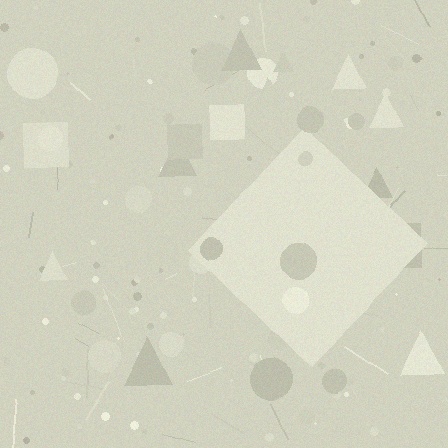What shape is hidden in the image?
A diamond is hidden in the image.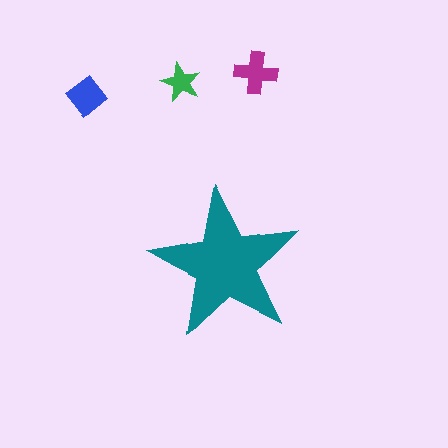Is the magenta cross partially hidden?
No, the magenta cross is fully visible.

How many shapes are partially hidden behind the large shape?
0 shapes are partially hidden.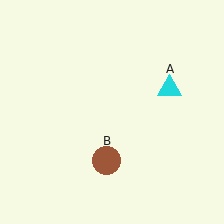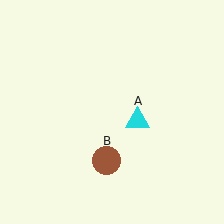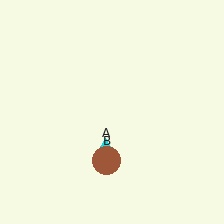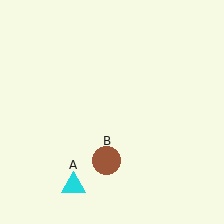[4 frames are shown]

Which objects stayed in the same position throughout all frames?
Brown circle (object B) remained stationary.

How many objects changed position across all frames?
1 object changed position: cyan triangle (object A).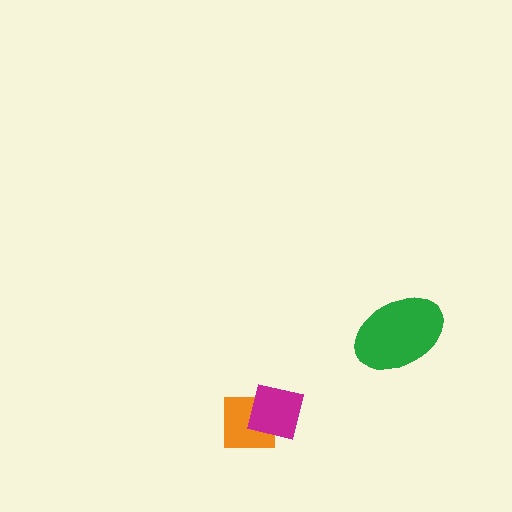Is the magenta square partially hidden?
No, no other shape covers it.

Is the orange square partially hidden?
Yes, it is partially covered by another shape.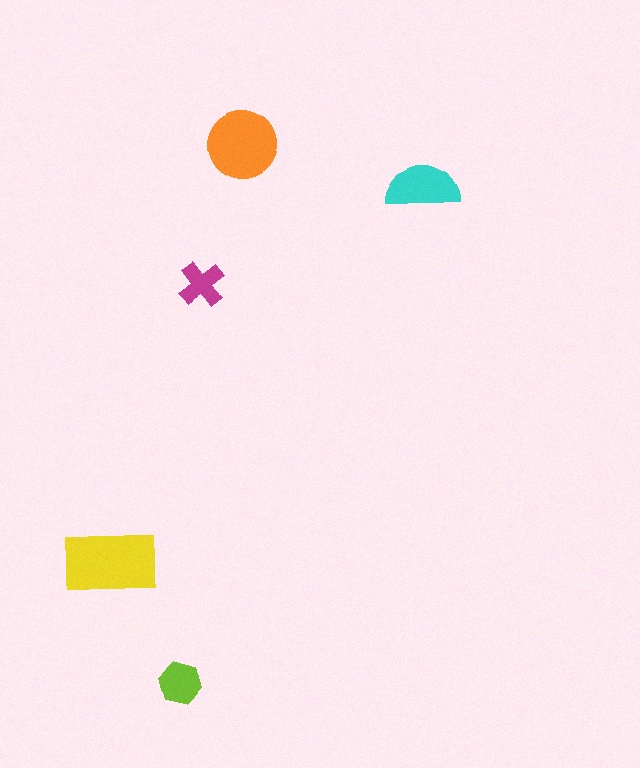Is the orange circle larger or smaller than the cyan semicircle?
Larger.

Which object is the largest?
The yellow rectangle.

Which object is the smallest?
The magenta cross.